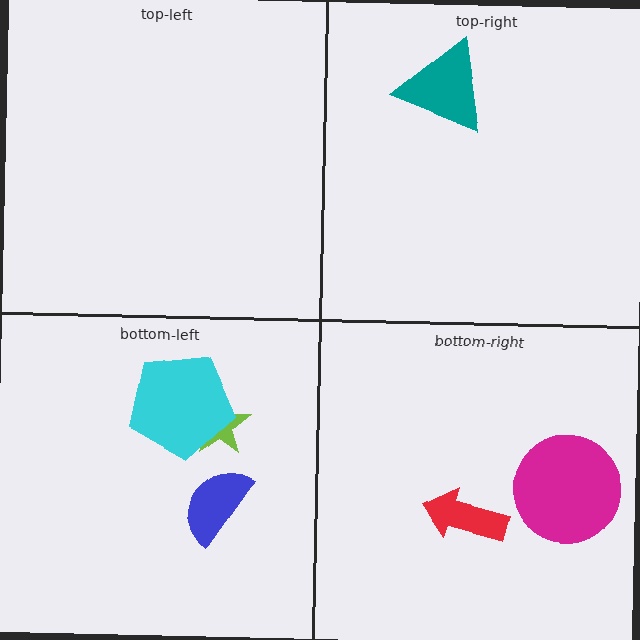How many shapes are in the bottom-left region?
3.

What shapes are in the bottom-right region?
The red arrow, the magenta circle.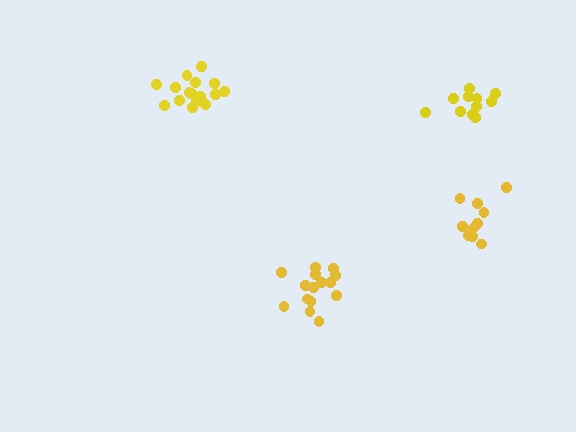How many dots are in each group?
Group 1: 15 dots, Group 2: 16 dots, Group 3: 10 dots, Group 4: 11 dots (52 total).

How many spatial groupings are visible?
There are 4 spatial groupings.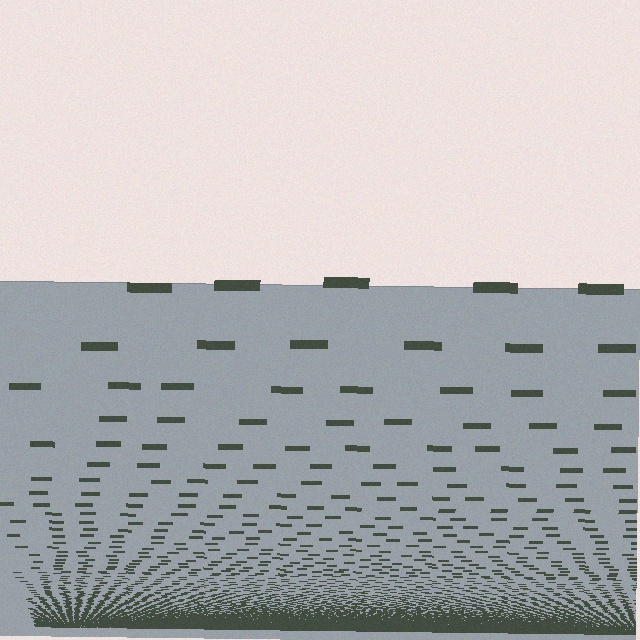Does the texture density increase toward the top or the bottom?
Density increases toward the bottom.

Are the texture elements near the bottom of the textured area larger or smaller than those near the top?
Smaller. The gradient is inverted — elements near the bottom are smaller and denser.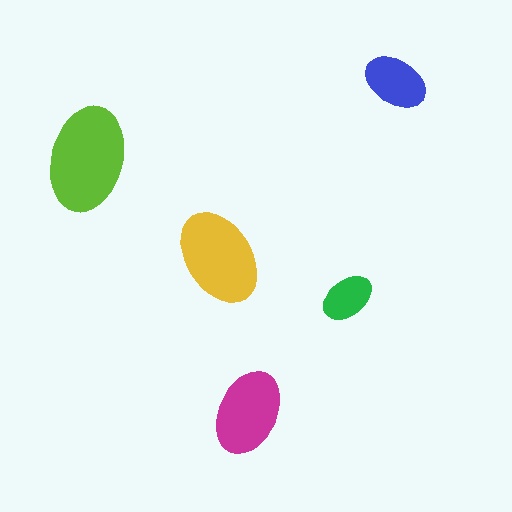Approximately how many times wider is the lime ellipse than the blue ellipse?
About 1.5 times wider.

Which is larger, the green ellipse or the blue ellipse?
The blue one.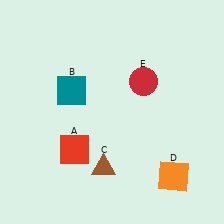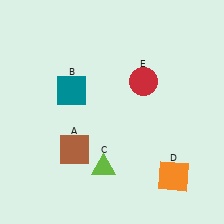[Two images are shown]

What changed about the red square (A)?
In Image 1, A is red. In Image 2, it changed to brown.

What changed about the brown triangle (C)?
In Image 1, C is brown. In Image 2, it changed to lime.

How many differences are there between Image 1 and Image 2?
There are 2 differences between the two images.